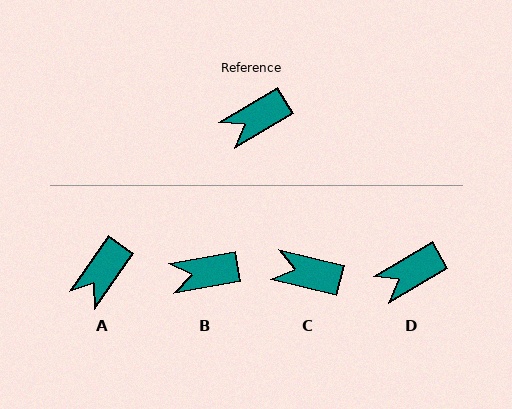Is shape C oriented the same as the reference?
No, it is off by about 45 degrees.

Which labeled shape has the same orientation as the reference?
D.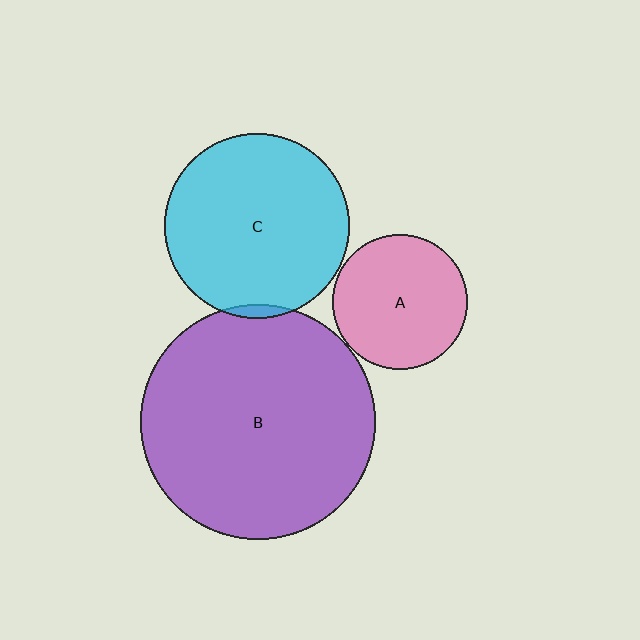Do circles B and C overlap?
Yes.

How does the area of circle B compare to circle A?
Approximately 3.0 times.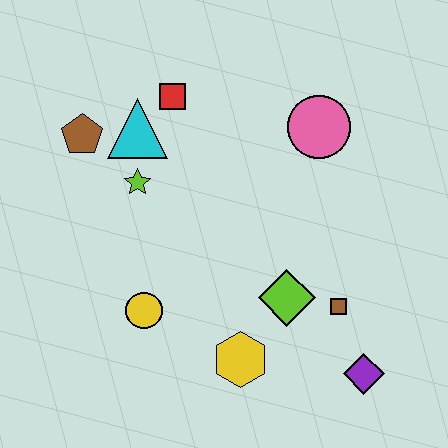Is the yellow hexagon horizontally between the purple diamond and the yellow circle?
Yes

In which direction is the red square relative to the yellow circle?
The red square is above the yellow circle.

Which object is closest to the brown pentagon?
The cyan triangle is closest to the brown pentagon.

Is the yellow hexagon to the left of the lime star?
No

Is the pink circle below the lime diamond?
No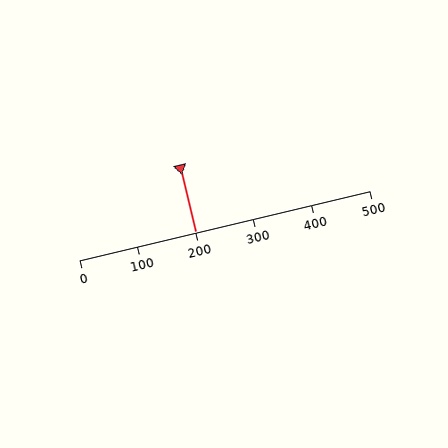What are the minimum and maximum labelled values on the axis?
The axis runs from 0 to 500.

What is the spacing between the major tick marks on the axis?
The major ticks are spaced 100 apart.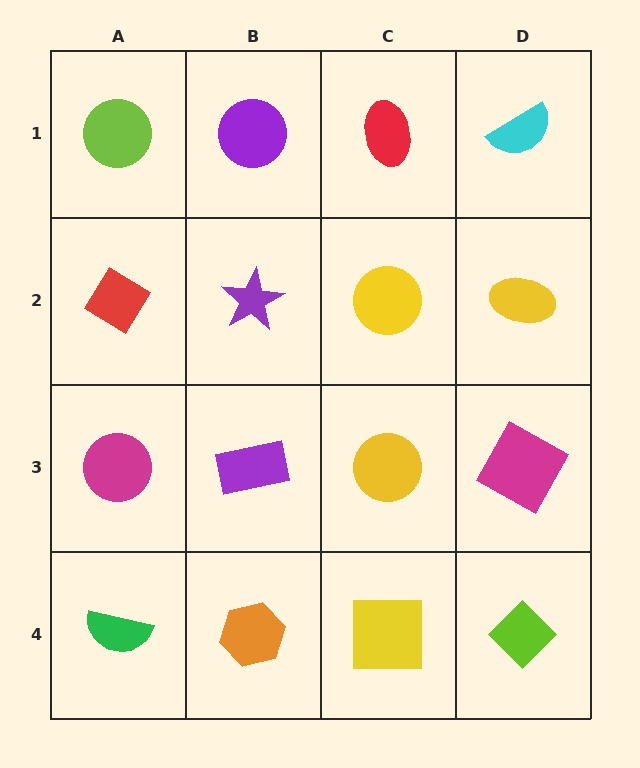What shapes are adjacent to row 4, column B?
A purple rectangle (row 3, column B), a green semicircle (row 4, column A), a yellow square (row 4, column C).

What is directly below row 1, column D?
A yellow ellipse.